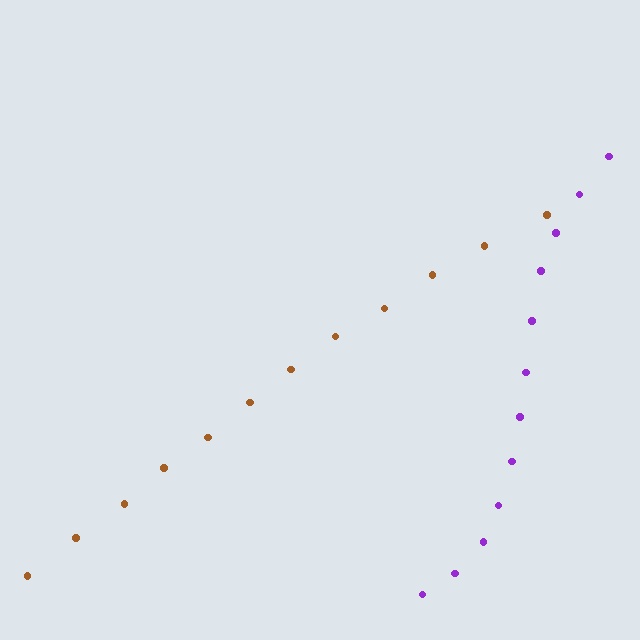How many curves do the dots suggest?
There are 2 distinct paths.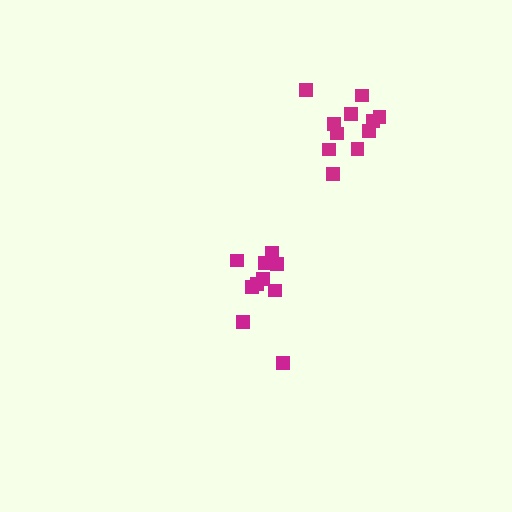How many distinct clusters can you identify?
There are 2 distinct clusters.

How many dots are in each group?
Group 1: 10 dots, Group 2: 11 dots (21 total).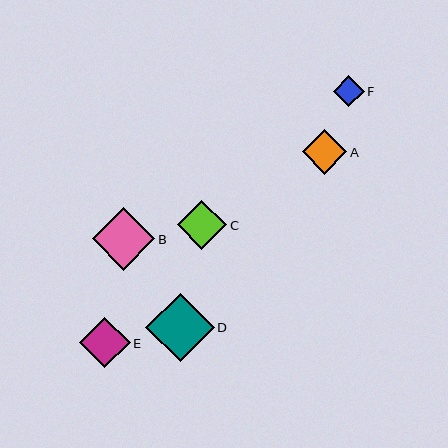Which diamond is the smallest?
Diamond F is the smallest with a size of approximately 31 pixels.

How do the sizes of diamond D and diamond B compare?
Diamond D and diamond B are approximately the same size.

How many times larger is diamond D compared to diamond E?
Diamond D is approximately 1.4 times the size of diamond E.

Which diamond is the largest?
Diamond D is the largest with a size of approximately 69 pixels.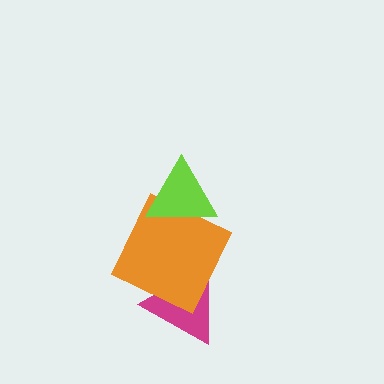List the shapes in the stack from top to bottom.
From top to bottom: the lime triangle, the orange square, the magenta triangle.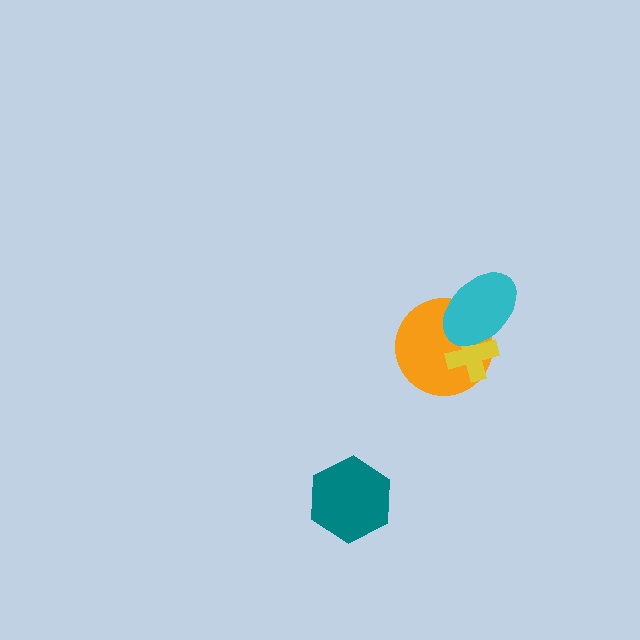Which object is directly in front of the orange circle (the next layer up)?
The yellow cross is directly in front of the orange circle.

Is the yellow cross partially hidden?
Yes, it is partially covered by another shape.